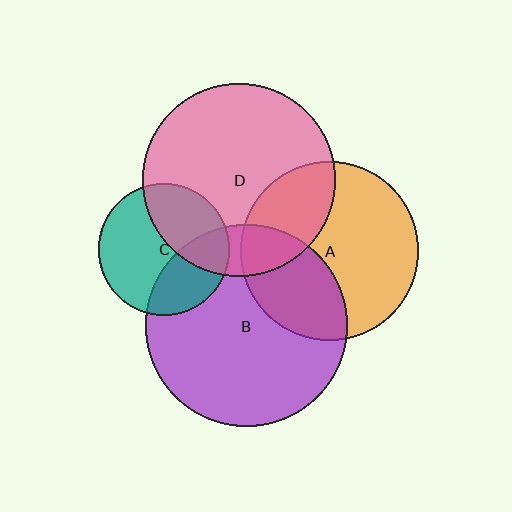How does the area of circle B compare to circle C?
Approximately 2.4 times.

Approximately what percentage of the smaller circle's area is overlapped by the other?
Approximately 15%.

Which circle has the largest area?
Circle B (purple).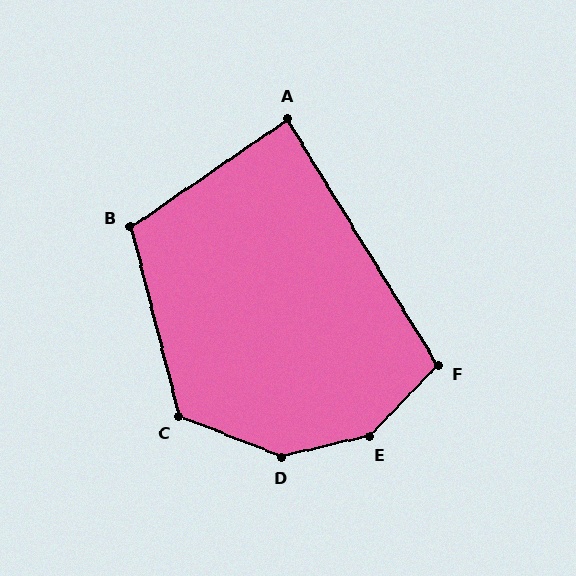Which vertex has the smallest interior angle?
A, at approximately 87 degrees.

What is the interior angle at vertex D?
Approximately 145 degrees (obtuse).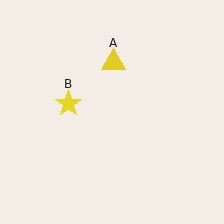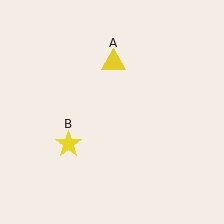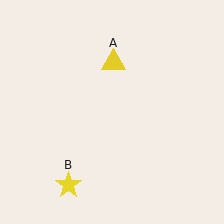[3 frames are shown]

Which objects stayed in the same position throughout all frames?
Yellow triangle (object A) remained stationary.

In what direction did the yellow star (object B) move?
The yellow star (object B) moved down.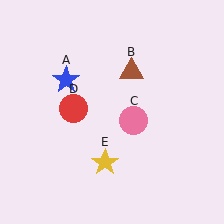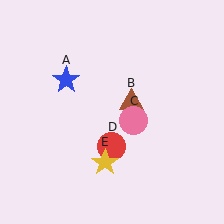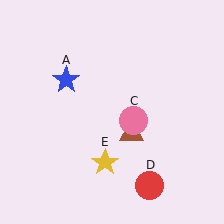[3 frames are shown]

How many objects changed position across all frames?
2 objects changed position: brown triangle (object B), red circle (object D).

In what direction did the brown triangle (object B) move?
The brown triangle (object B) moved down.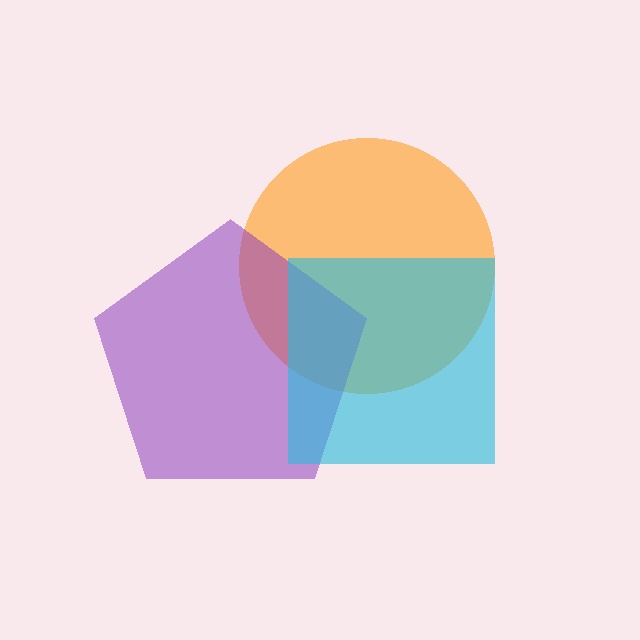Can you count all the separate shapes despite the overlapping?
Yes, there are 3 separate shapes.